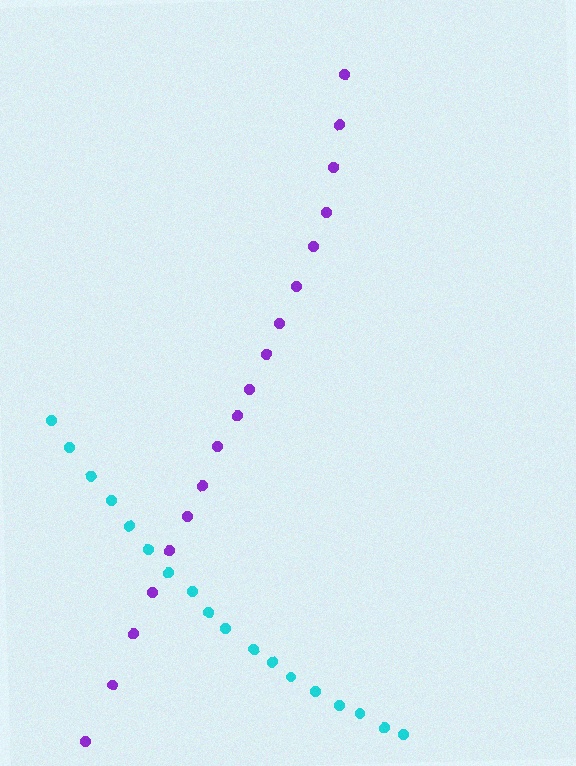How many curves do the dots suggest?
There are 2 distinct paths.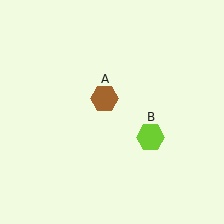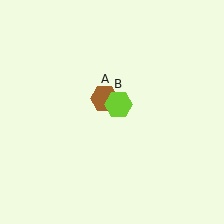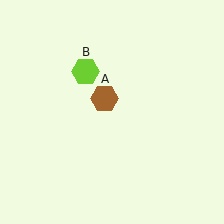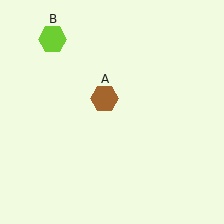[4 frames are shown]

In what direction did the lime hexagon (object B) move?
The lime hexagon (object B) moved up and to the left.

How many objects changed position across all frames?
1 object changed position: lime hexagon (object B).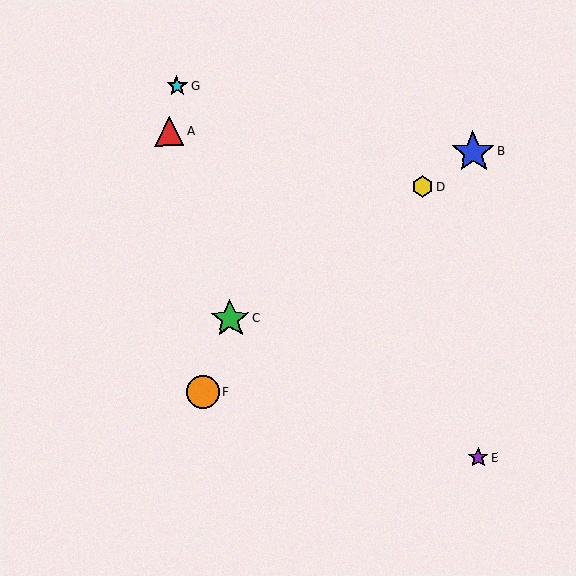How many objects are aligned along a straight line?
3 objects (B, C, D) are aligned along a straight line.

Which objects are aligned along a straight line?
Objects B, C, D are aligned along a straight line.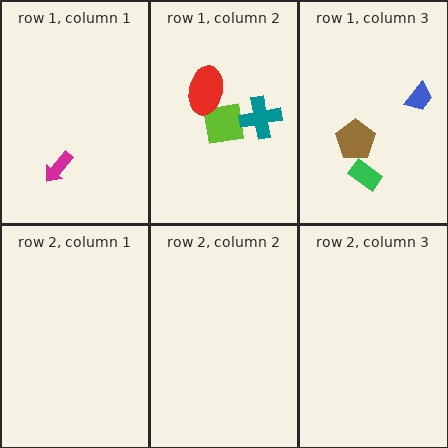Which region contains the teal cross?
The row 1, column 2 region.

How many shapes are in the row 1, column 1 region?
1.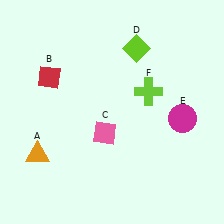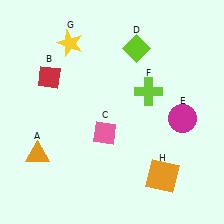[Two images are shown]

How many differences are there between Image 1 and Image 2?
There are 2 differences between the two images.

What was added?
A yellow star (G), an orange square (H) were added in Image 2.